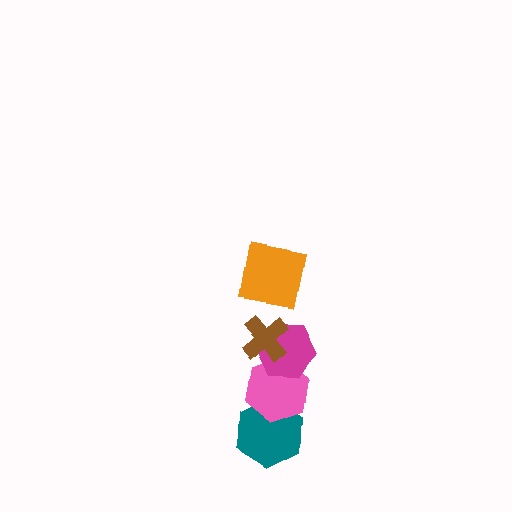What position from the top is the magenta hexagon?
The magenta hexagon is 3rd from the top.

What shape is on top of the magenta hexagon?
The brown cross is on top of the magenta hexagon.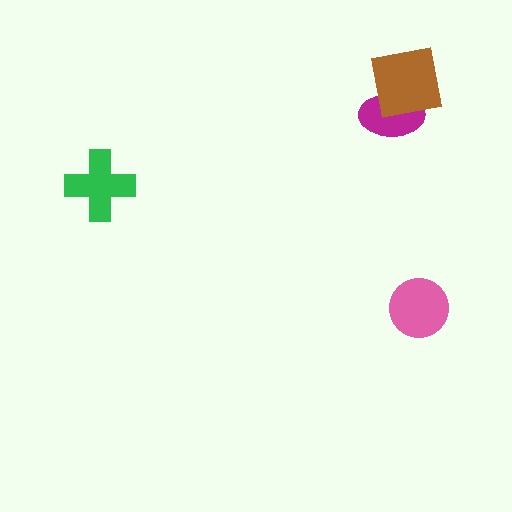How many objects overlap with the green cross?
0 objects overlap with the green cross.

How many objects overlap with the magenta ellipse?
1 object overlaps with the magenta ellipse.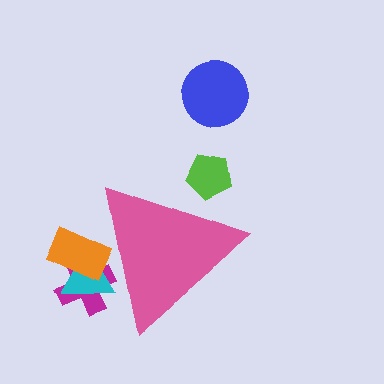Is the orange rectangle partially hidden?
Yes, the orange rectangle is partially hidden behind the pink triangle.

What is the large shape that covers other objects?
A pink triangle.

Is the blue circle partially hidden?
No, the blue circle is fully visible.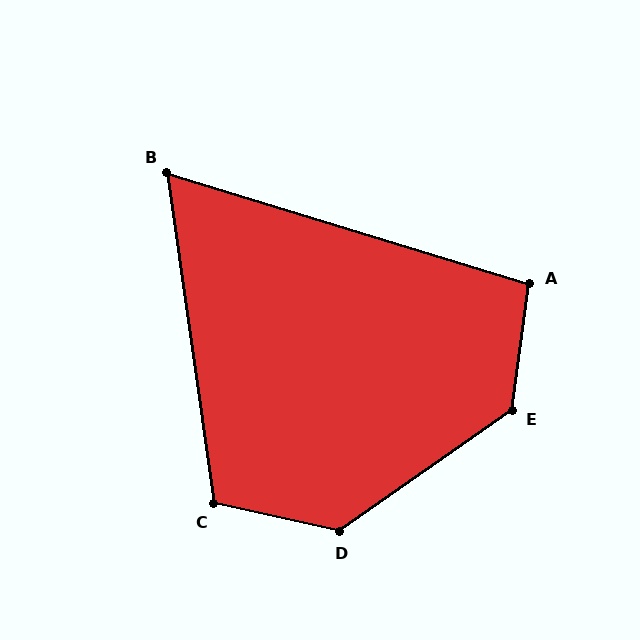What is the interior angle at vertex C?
Approximately 110 degrees (obtuse).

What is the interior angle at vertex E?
Approximately 133 degrees (obtuse).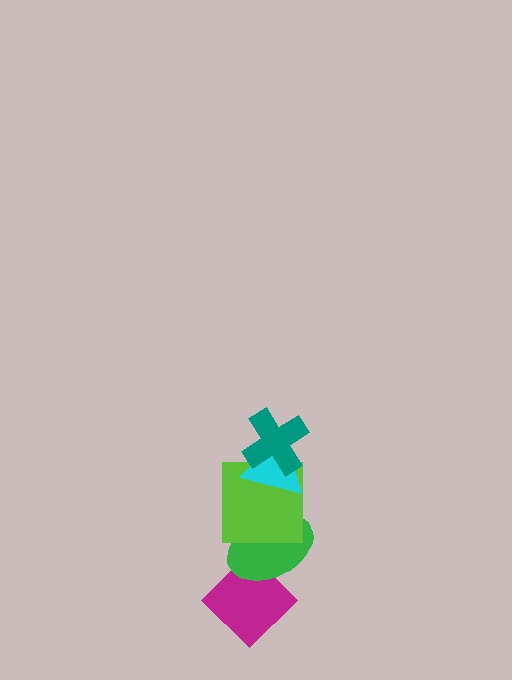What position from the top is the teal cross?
The teal cross is 1st from the top.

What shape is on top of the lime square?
The cyan triangle is on top of the lime square.